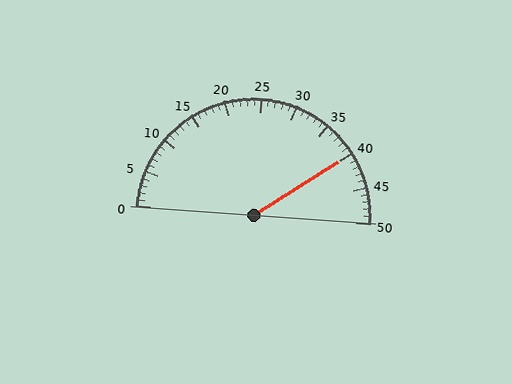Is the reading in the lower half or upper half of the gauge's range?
The reading is in the upper half of the range (0 to 50).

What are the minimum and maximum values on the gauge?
The gauge ranges from 0 to 50.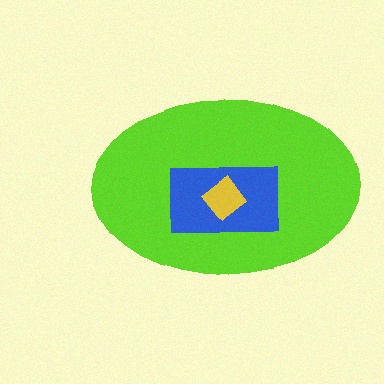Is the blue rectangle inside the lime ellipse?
Yes.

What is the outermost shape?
The lime ellipse.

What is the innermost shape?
The yellow diamond.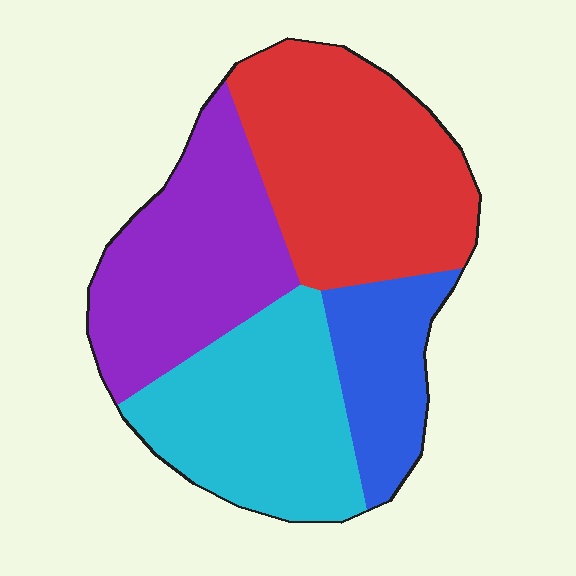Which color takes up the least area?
Blue, at roughly 15%.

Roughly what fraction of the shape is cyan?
Cyan takes up about one quarter (1/4) of the shape.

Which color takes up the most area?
Red, at roughly 35%.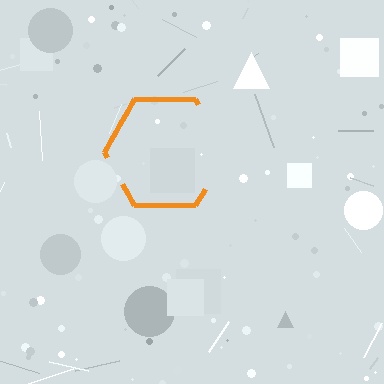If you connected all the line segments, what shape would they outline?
They would outline a hexagon.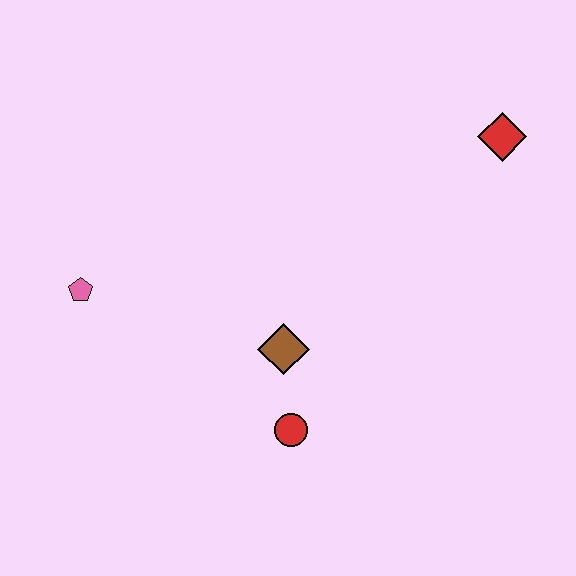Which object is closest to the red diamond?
The brown diamond is closest to the red diamond.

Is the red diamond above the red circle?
Yes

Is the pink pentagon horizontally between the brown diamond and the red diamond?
No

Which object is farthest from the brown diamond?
The red diamond is farthest from the brown diamond.